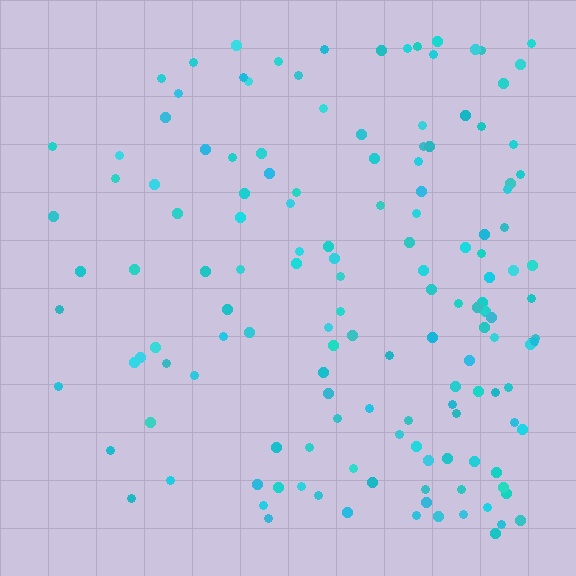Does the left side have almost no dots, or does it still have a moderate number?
Still a moderate number, just noticeably fewer than the right.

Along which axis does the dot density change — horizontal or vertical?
Horizontal.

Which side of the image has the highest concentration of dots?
The right.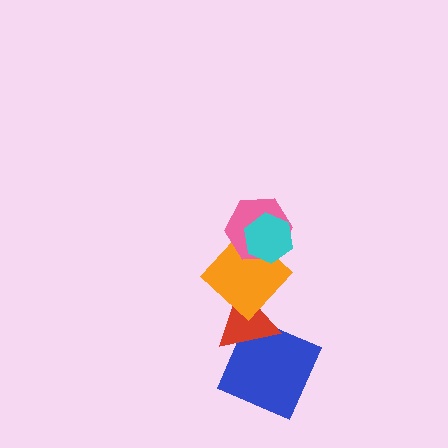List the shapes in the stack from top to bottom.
From top to bottom: the cyan hexagon, the pink hexagon, the orange diamond, the red triangle, the blue square.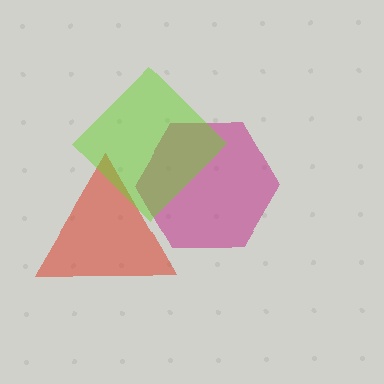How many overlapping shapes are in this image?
There are 3 overlapping shapes in the image.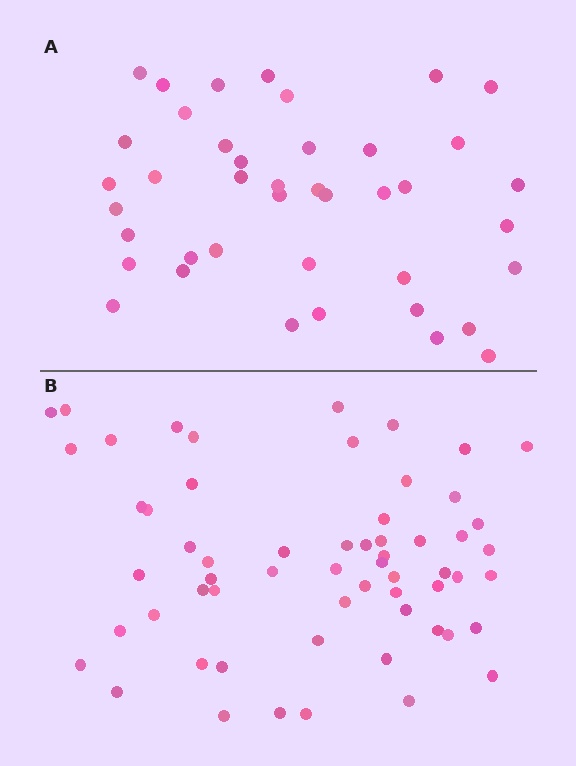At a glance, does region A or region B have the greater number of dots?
Region B (the bottom region) has more dots.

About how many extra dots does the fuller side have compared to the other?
Region B has approximately 20 more dots than region A.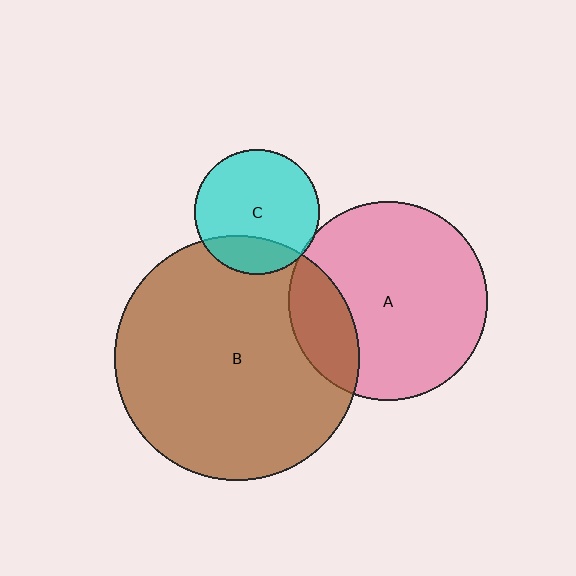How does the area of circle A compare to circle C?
Approximately 2.5 times.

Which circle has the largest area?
Circle B (brown).